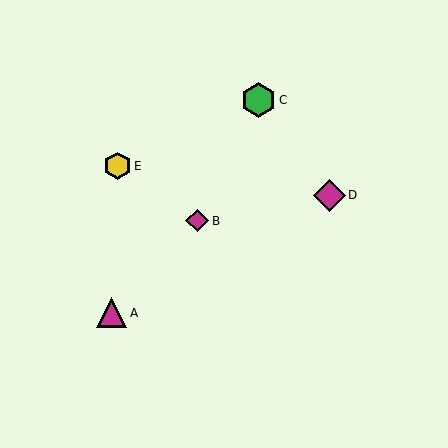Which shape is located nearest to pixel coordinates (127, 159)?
The yellow hexagon (labeled E) at (118, 166) is nearest to that location.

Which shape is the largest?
The green hexagon (labeled C) is the largest.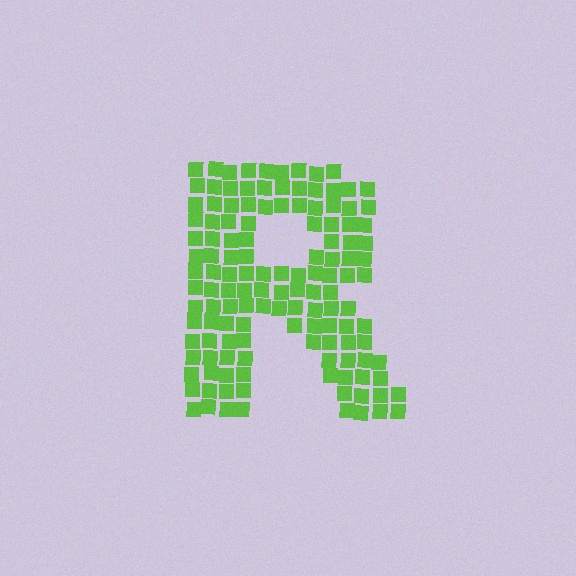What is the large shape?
The large shape is the letter R.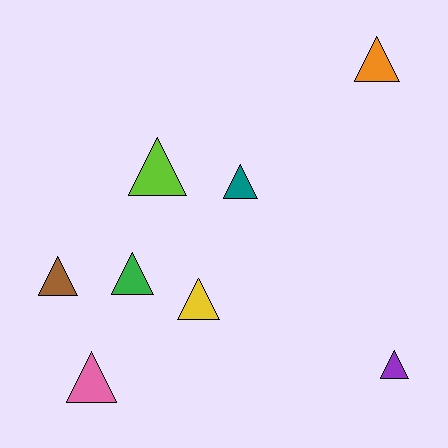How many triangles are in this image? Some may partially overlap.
There are 8 triangles.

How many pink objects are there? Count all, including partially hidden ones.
There is 1 pink object.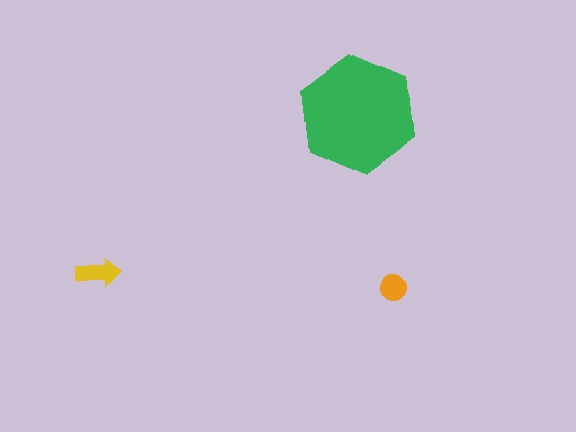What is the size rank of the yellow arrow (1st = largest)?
2nd.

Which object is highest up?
The green hexagon is topmost.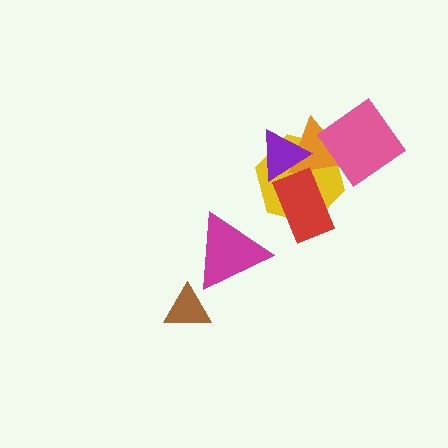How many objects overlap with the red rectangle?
3 objects overlap with the red rectangle.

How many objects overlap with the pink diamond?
1 object overlaps with the pink diamond.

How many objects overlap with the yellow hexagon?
3 objects overlap with the yellow hexagon.